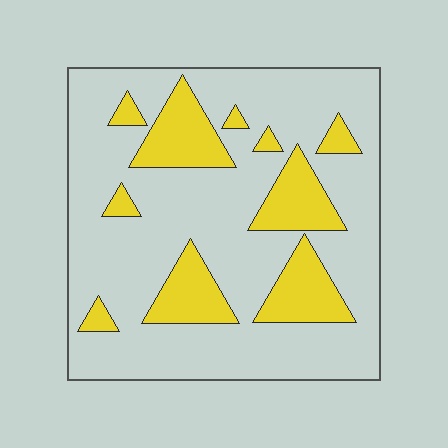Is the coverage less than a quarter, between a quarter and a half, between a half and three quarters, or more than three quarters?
Less than a quarter.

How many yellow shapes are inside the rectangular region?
10.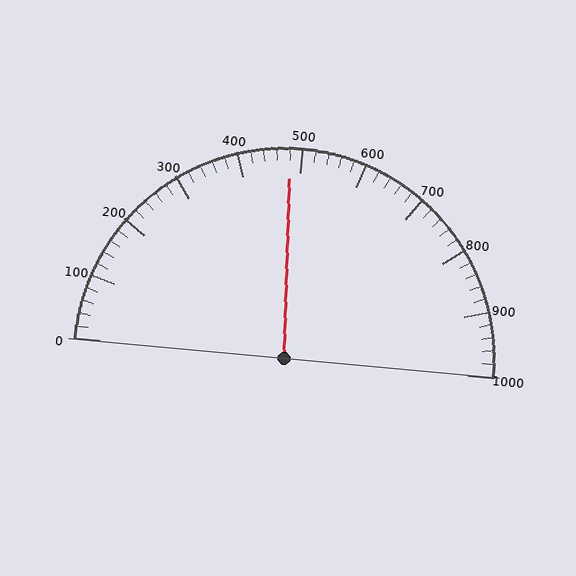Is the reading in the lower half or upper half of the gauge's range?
The reading is in the lower half of the range (0 to 1000).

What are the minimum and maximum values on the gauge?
The gauge ranges from 0 to 1000.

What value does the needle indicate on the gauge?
The needle indicates approximately 480.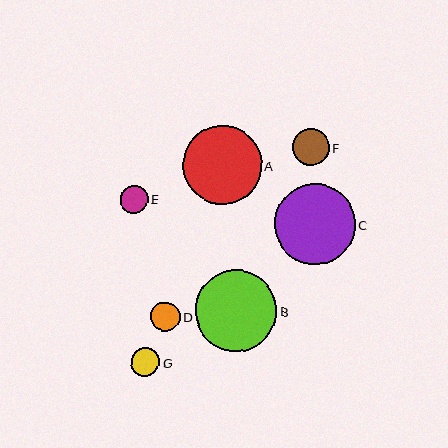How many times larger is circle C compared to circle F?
Circle C is approximately 2.2 times the size of circle F.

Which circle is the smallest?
Circle E is the smallest with a size of approximately 28 pixels.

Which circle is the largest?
Circle B is the largest with a size of approximately 81 pixels.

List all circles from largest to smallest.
From largest to smallest: B, C, A, F, D, G, E.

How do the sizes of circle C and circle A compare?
Circle C and circle A are approximately the same size.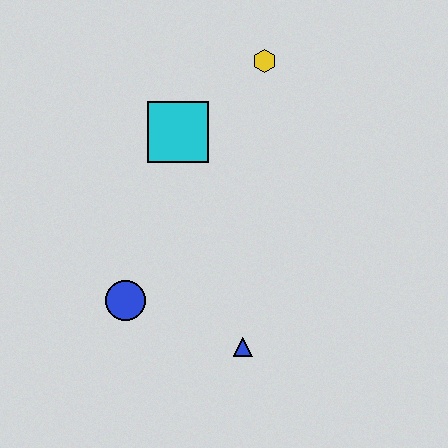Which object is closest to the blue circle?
The blue triangle is closest to the blue circle.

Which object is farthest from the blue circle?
The yellow hexagon is farthest from the blue circle.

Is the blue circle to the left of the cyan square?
Yes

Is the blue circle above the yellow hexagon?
No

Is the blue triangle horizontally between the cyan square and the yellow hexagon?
Yes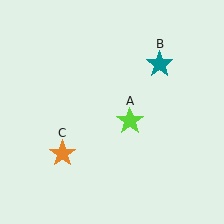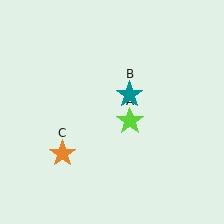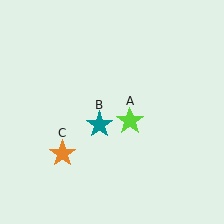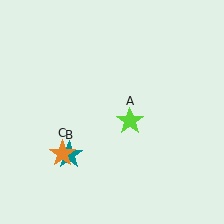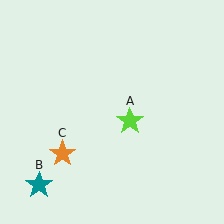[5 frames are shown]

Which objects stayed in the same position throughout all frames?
Lime star (object A) and orange star (object C) remained stationary.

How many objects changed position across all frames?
1 object changed position: teal star (object B).